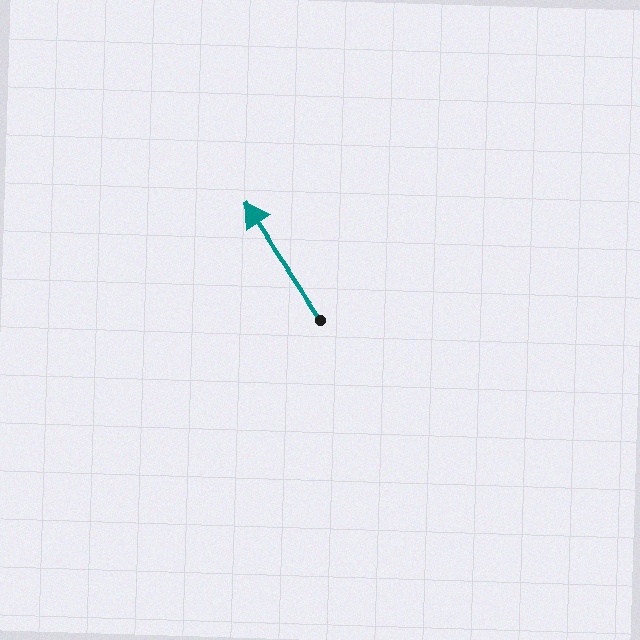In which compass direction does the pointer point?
Northwest.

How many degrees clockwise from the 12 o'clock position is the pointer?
Approximately 326 degrees.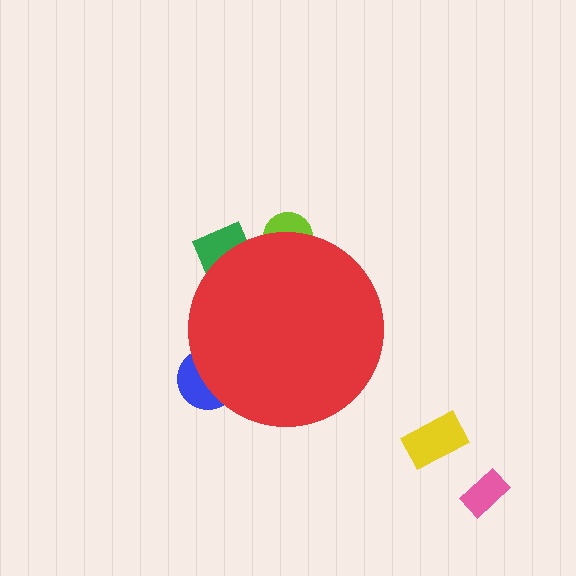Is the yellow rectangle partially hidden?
No, the yellow rectangle is fully visible.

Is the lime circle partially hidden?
Yes, the lime circle is partially hidden behind the red circle.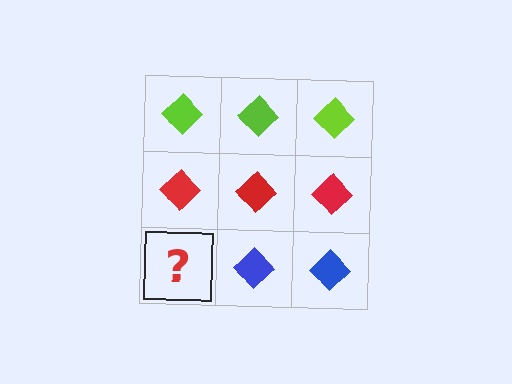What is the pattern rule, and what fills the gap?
The rule is that each row has a consistent color. The gap should be filled with a blue diamond.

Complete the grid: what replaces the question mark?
The question mark should be replaced with a blue diamond.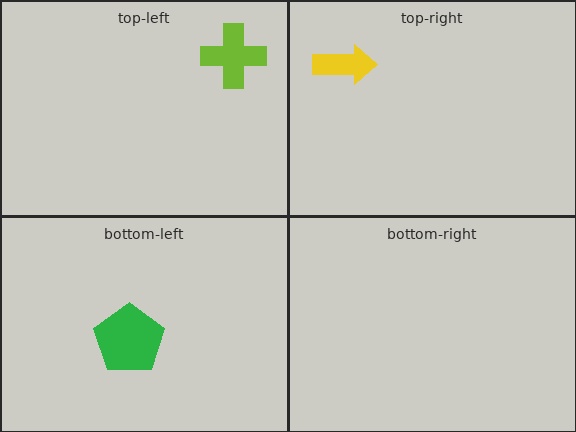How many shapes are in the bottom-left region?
1.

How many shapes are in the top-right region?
1.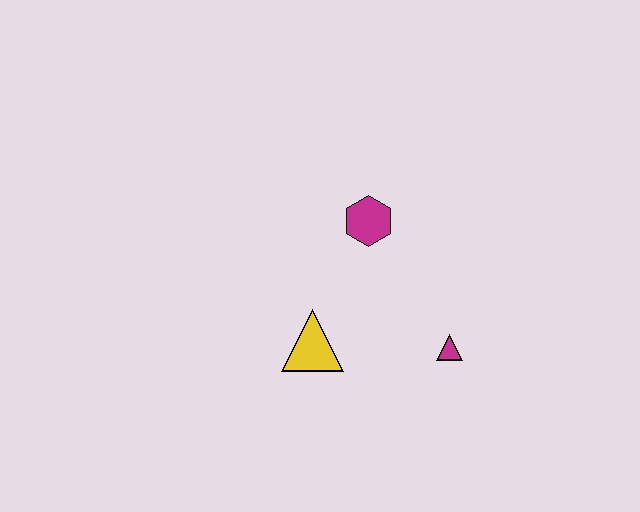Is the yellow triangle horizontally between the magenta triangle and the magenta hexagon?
No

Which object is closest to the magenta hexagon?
The yellow triangle is closest to the magenta hexagon.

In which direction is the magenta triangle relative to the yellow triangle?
The magenta triangle is to the right of the yellow triangle.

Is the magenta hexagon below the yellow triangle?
No